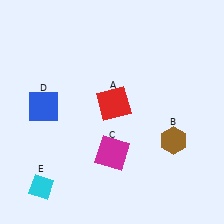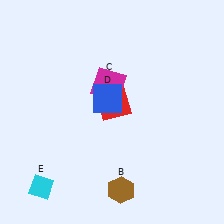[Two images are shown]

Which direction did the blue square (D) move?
The blue square (D) moved right.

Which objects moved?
The objects that moved are: the brown hexagon (B), the magenta square (C), the blue square (D).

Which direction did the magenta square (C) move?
The magenta square (C) moved up.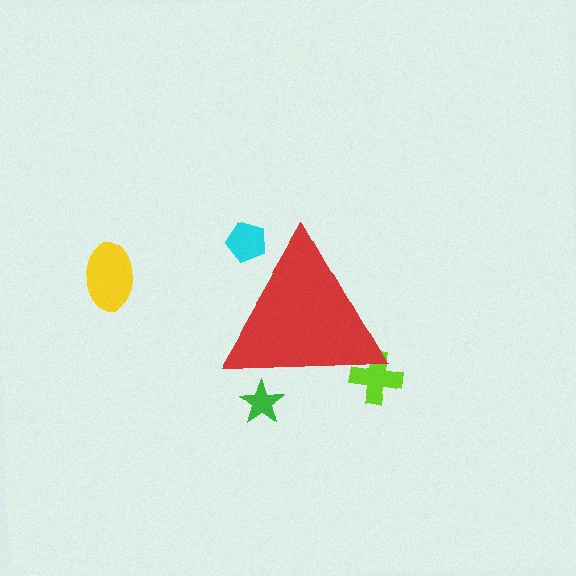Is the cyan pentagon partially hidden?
Yes, the cyan pentagon is partially hidden behind the red triangle.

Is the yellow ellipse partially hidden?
No, the yellow ellipse is fully visible.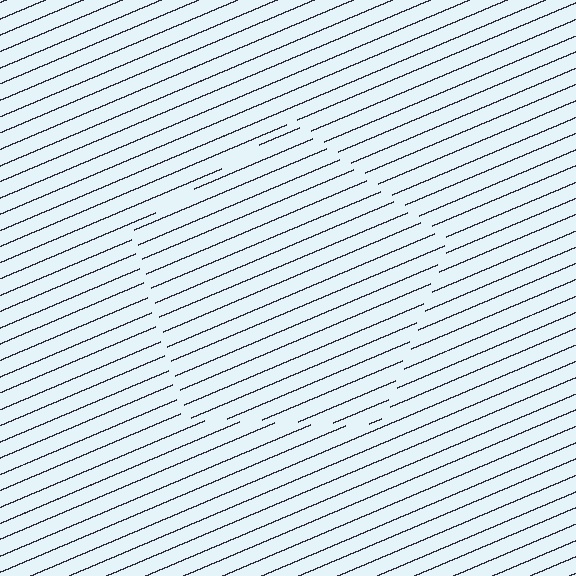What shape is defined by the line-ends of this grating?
An illusory pentagon. The interior of the shape contains the same grating, shifted by half a period — the contour is defined by the phase discontinuity where line-ends from the inner and outer gratings abut.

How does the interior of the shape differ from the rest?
The interior of the shape contains the same grating, shifted by half a period — the contour is defined by the phase discontinuity where line-ends from the inner and outer gratings abut.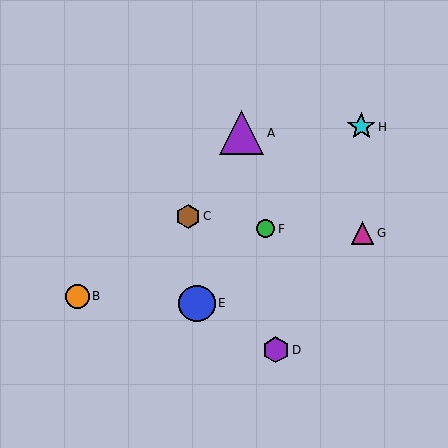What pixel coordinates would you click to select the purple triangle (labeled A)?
Click at (241, 133) to select the purple triangle A.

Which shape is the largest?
The purple triangle (labeled A) is the largest.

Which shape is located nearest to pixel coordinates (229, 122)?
The purple triangle (labeled A) at (241, 133) is nearest to that location.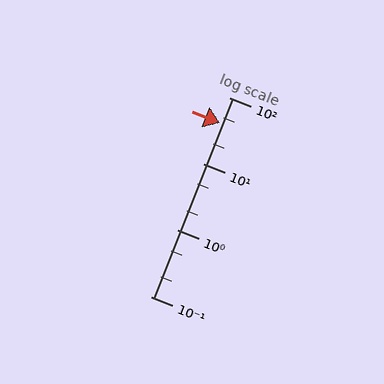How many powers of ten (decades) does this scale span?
The scale spans 3 decades, from 0.1 to 100.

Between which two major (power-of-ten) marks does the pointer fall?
The pointer is between 10 and 100.